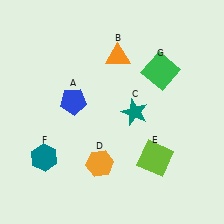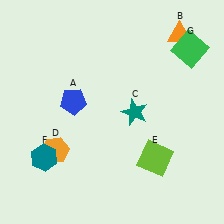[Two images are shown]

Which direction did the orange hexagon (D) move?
The orange hexagon (D) moved left.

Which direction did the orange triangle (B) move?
The orange triangle (B) moved right.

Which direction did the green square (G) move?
The green square (G) moved right.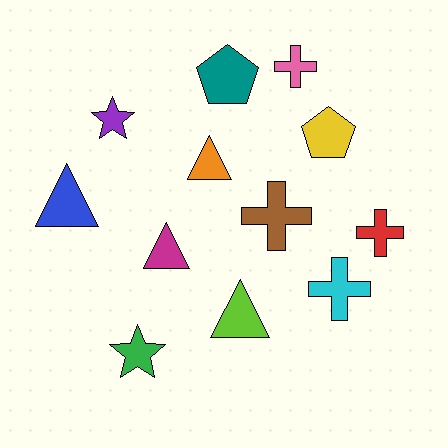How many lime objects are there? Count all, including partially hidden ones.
There is 1 lime object.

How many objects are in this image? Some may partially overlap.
There are 12 objects.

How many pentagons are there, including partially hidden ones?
There are 2 pentagons.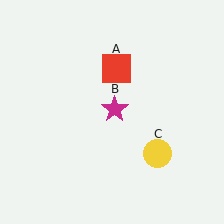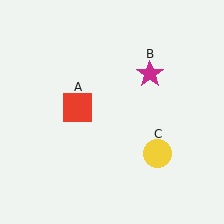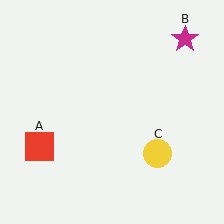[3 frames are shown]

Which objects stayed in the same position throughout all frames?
Yellow circle (object C) remained stationary.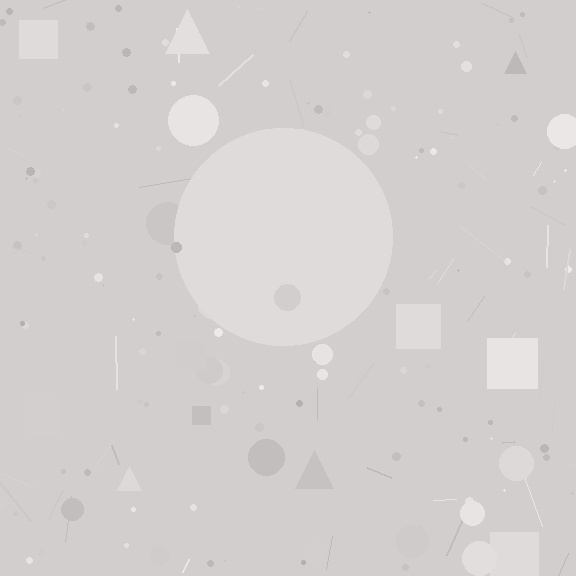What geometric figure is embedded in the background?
A circle is embedded in the background.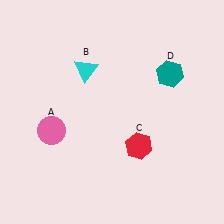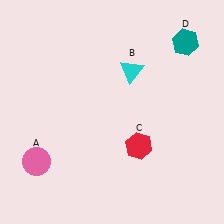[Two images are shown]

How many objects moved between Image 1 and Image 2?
3 objects moved between the two images.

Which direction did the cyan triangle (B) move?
The cyan triangle (B) moved right.